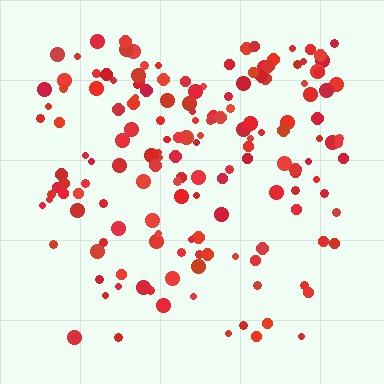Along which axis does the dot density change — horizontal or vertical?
Vertical.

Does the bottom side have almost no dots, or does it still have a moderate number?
Still a moderate number, just noticeably fewer than the top.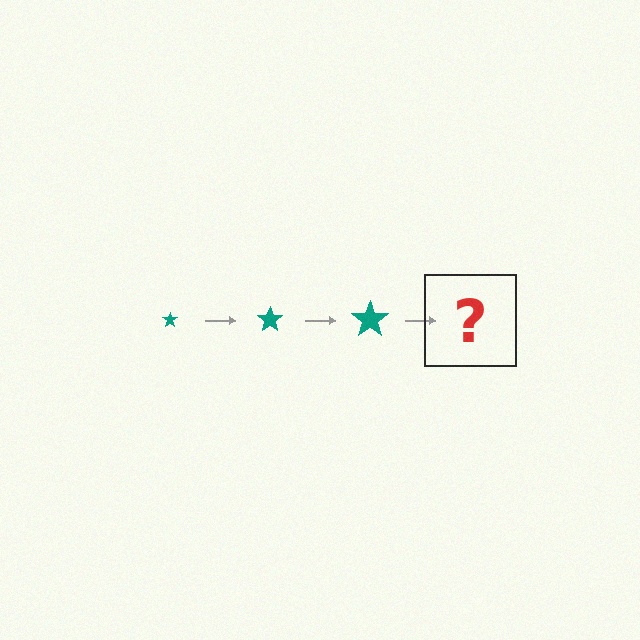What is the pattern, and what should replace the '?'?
The pattern is that the star gets progressively larger each step. The '?' should be a teal star, larger than the previous one.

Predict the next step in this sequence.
The next step is a teal star, larger than the previous one.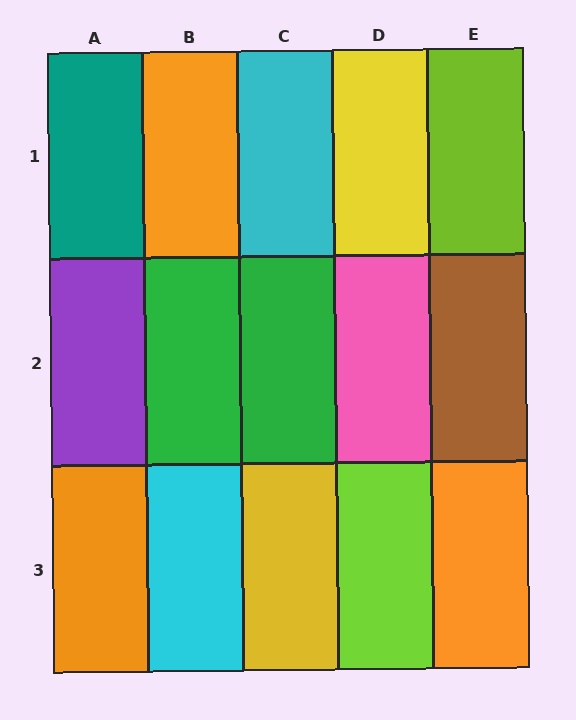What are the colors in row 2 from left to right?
Purple, green, green, pink, brown.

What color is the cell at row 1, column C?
Cyan.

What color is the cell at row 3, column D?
Lime.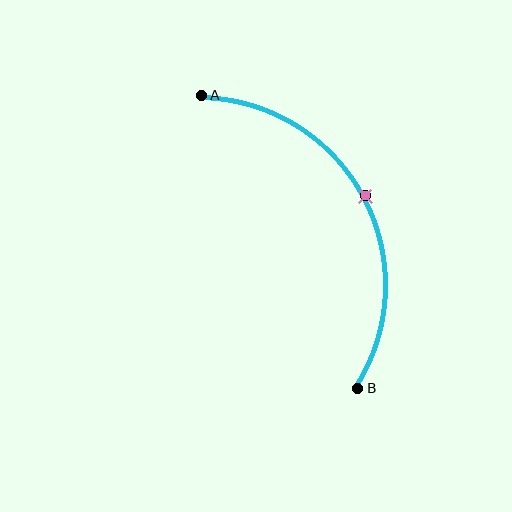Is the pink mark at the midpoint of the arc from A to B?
Yes. The pink mark lies on the arc at equal arc-length from both A and B — it is the arc midpoint.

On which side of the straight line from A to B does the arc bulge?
The arc bulges to the right of the straight line connecting A and B.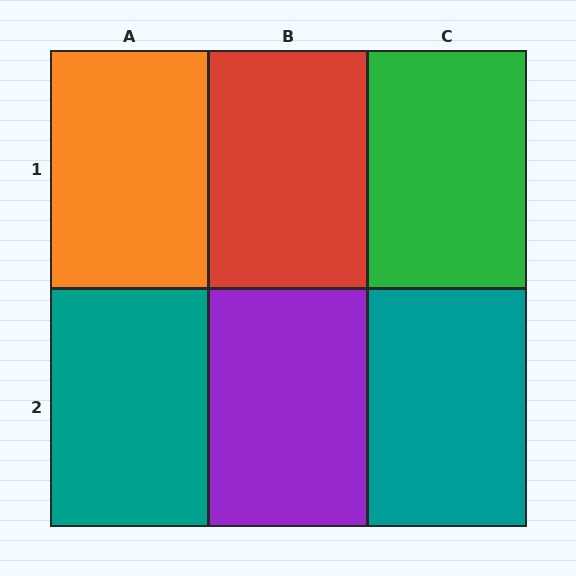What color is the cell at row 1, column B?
Red.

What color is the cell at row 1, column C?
Green.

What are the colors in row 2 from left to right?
Teal, purple, teal.